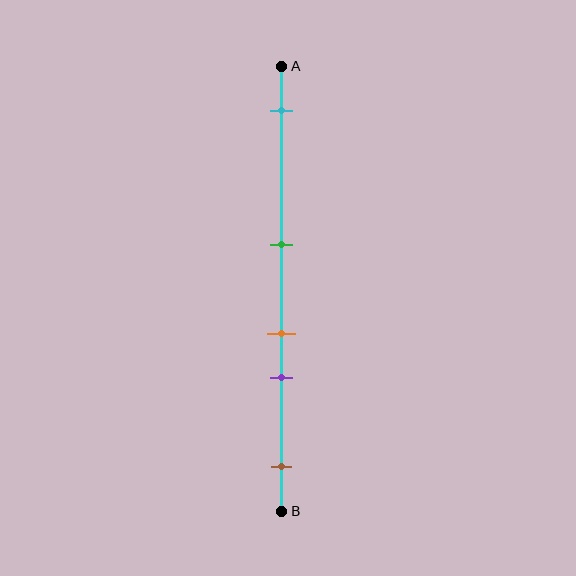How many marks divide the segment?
There are 5 marks dividing the segment.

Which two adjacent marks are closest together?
The orange and purple marks are the closest adjacent pair.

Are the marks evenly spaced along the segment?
No, the marks are not evenly spaced.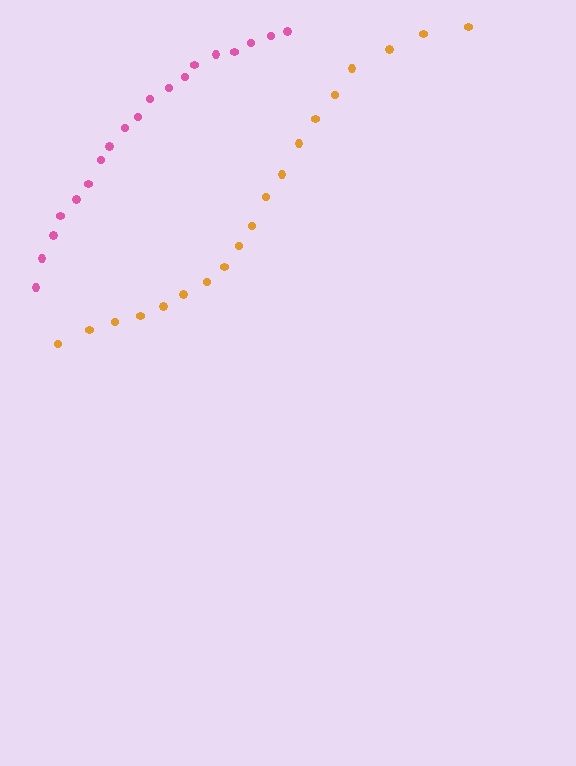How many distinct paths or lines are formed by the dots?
There are 2 distinct paths.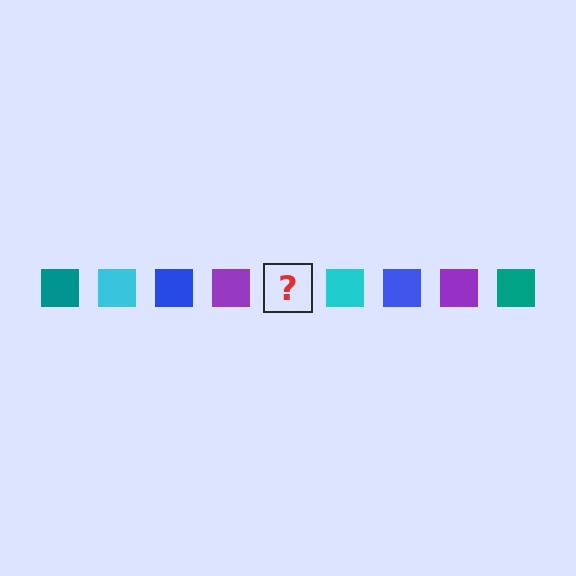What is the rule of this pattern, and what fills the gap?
The rule is that the pattern cycles through teal, cyan, blue, purple squares. The gap should be filled with a teal square.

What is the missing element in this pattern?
The missing element is a teal square.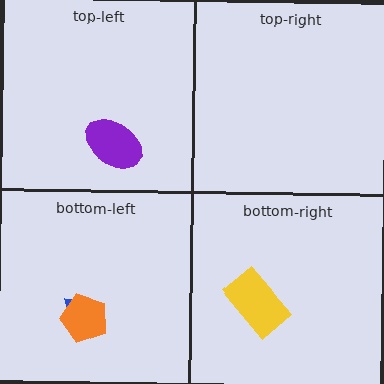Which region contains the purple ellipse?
The top-left region.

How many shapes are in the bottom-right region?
1.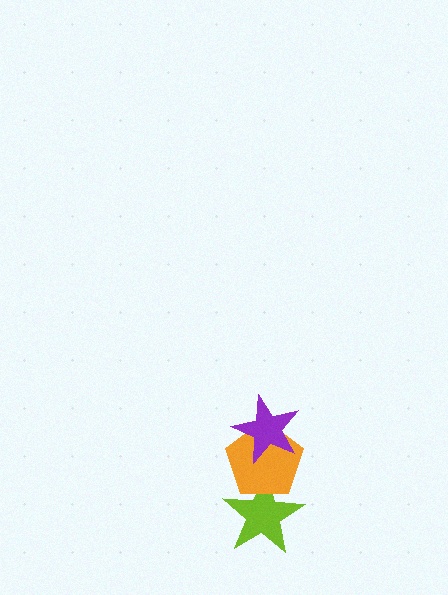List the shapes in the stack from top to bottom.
From top to bottom: the purple star, the orange pentagon, the lime star.